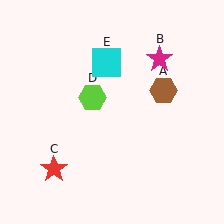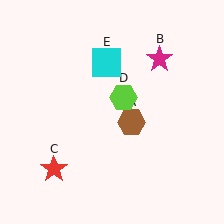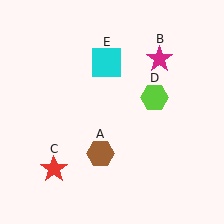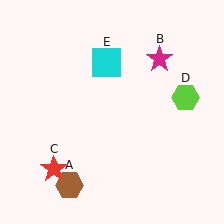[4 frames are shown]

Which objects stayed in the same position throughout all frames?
Magenta star (object B) and red star (object C) and cyan square (object E) remained stationary.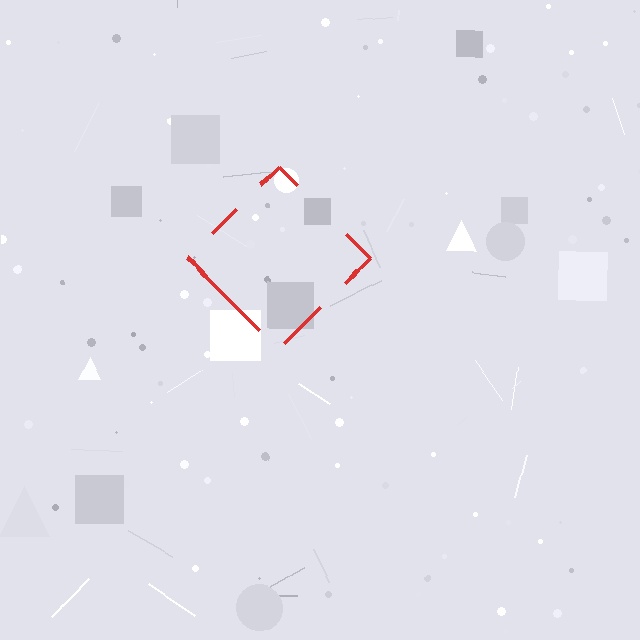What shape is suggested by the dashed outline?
The dashed outline suggests a diamond.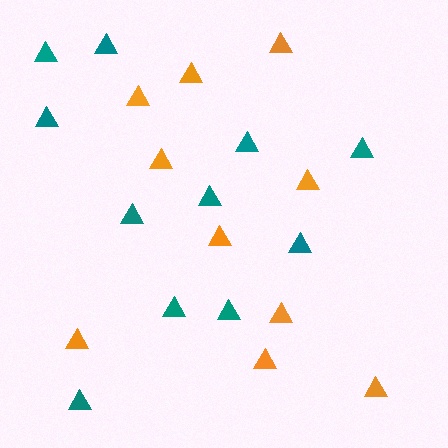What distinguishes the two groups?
There are 2 groups: one group of orange triangles (10) and one group of teal triangles (11).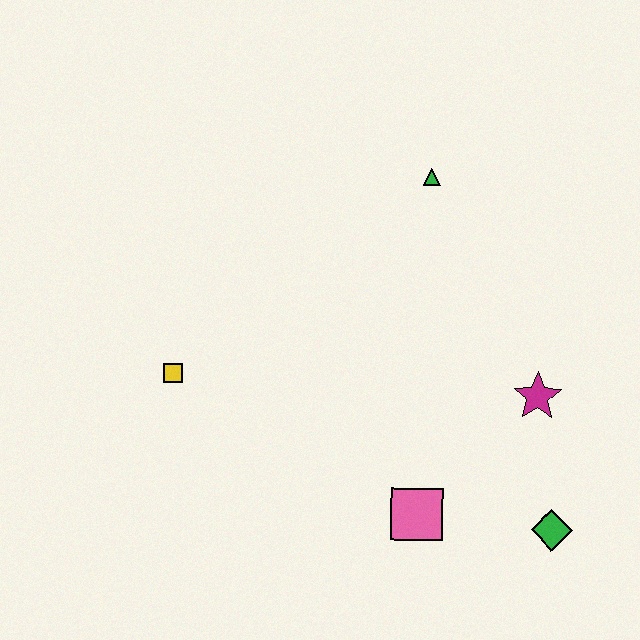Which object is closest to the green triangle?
The magenta star is closest to the green triangle.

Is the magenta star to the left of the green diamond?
Yes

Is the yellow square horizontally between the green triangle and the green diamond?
No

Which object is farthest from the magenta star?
The yellow square is farthest from the magenta star.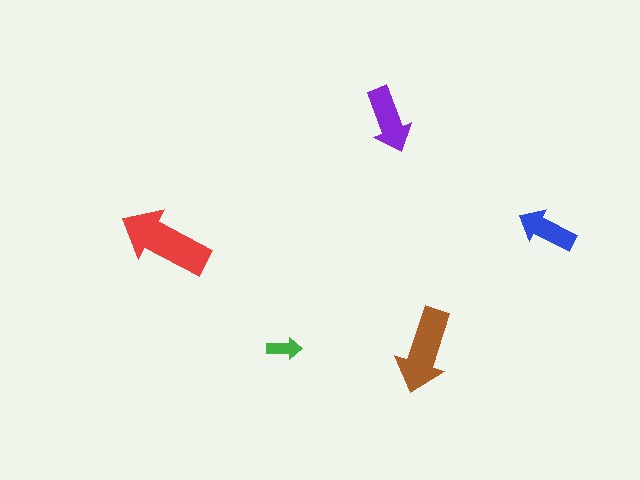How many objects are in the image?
There are 5 objects in the image.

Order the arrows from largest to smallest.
the red one, the brown one, the purple one, the blue one, the green one.